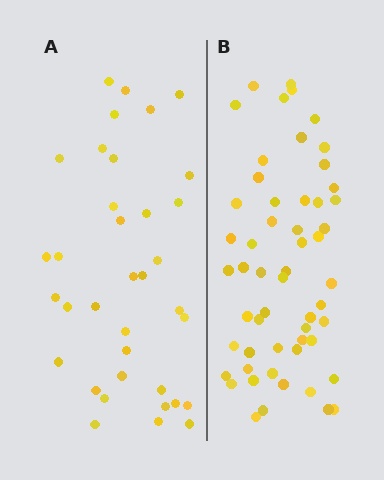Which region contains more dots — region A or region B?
Region B (the right region) has more dots.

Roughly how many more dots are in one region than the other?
Region B has approximately 20 more dots than region A.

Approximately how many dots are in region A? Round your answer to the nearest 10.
About 40 dots. (The exact count is 36, which rounds to 40.)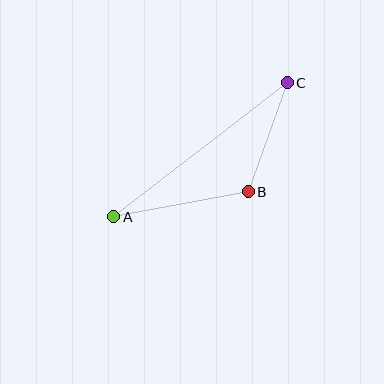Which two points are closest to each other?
Points B and C are closest to each other.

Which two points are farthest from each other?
Points A and C are farthest from each other.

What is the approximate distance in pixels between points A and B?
The distance between A and B is approximately 137 pixels.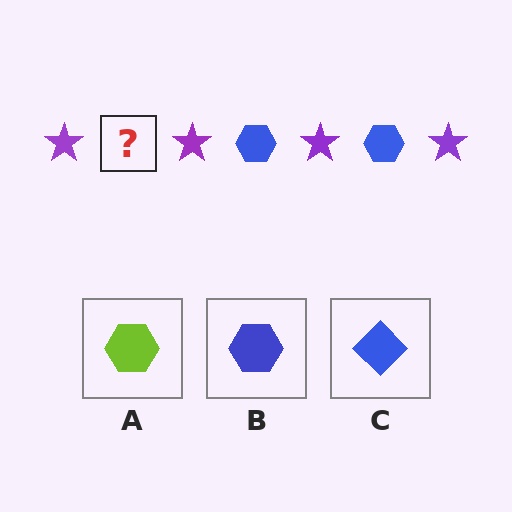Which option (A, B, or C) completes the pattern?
B.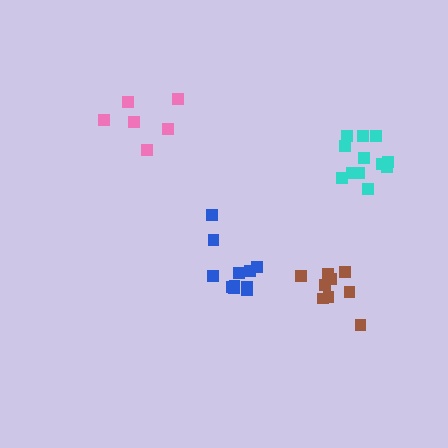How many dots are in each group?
Group 1: 12 dots, Group 2: 6 dots, Group 3: 11 dots, Group 4: 9 dots (38 total).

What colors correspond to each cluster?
The clusters are colored: cyan, pink, blue, brown.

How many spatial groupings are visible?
There are 4 spatial groupings.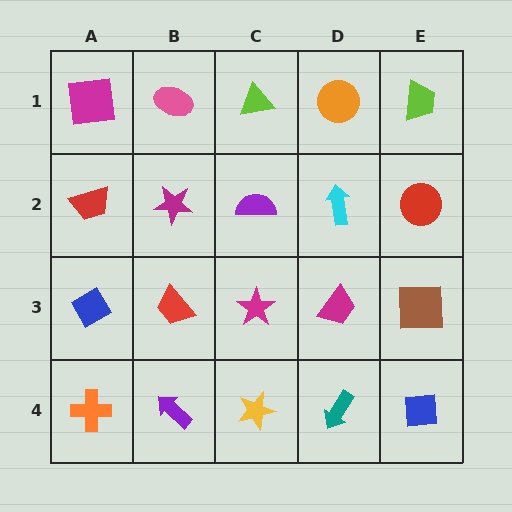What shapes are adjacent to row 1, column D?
A cyan arrow (row 2, column D), a lime triangle (row 1, column C), a lime trapezoid (row 1, column E).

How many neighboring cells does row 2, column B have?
4.